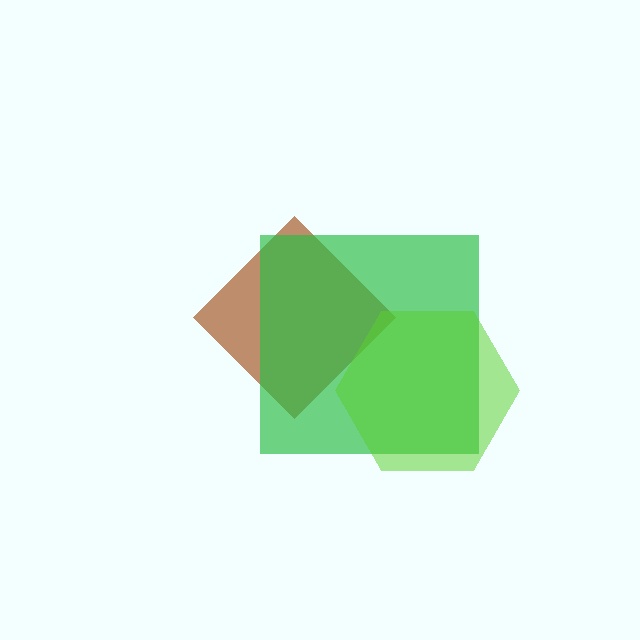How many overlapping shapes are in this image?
There are 3 overlapping shapes in the image.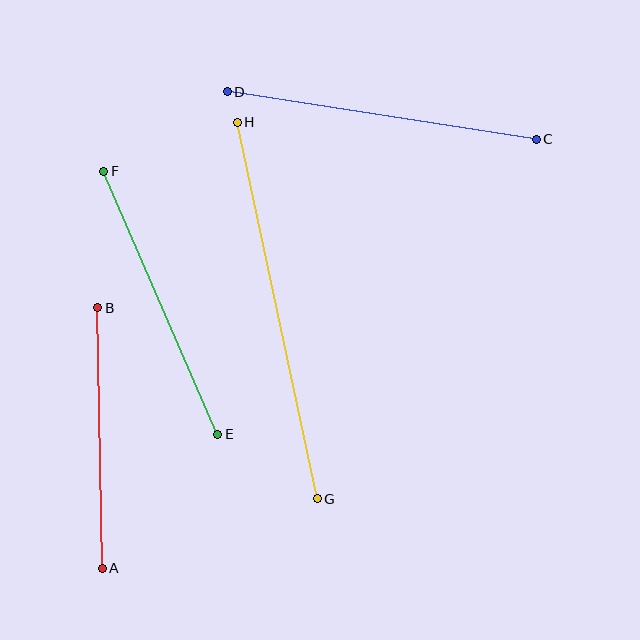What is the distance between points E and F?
The distance is approximately 287 pixels.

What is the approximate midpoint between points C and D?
The midpoint is at approximately (382, 116) pixels.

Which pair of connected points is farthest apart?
Points G and H are farthest apart.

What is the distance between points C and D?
The distance is approximately 313 pixels.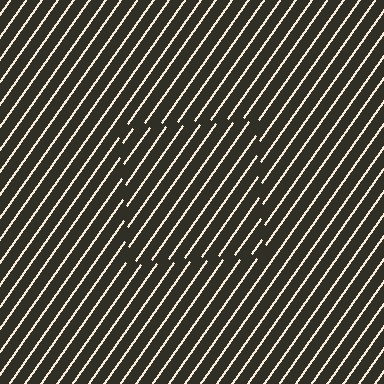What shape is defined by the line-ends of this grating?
An illusory square. The interior of the shape contains the same grating, shifted by half a period — the contour is defined by the phase discontinuity where line-ends from the inner and outer gratings abut.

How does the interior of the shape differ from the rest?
The interior of the shape contains the same grating, shifted by half a period — the contour is defined by the phase discontinuity where line-ends from the inner and outer gratings abut.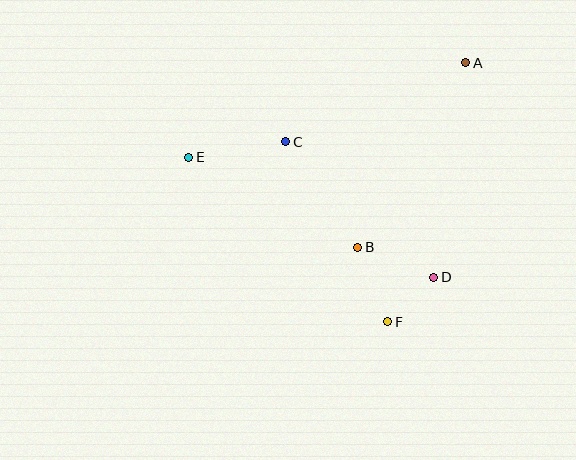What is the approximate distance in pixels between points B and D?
The distance between B and D is approximately 82 pixels.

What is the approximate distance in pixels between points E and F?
The distance between E and F is approximately 258 pixels.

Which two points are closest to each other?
Points D and F are closest to each other.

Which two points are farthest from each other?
Points A and E are farthest from each other.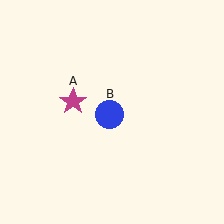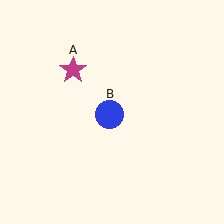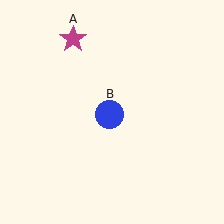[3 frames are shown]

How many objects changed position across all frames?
1 object changed position: magenta star (object A).